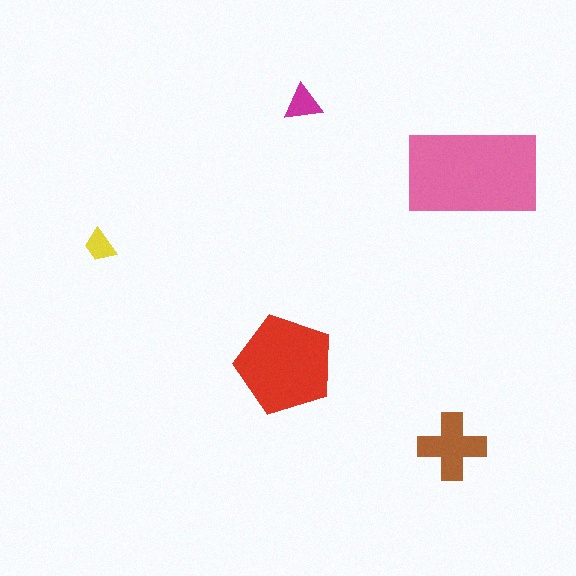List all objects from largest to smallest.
The pink rectangle, the red pentagon, the brown cross, the magenta triangle, the yellow trapezoid.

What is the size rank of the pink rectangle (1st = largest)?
1st.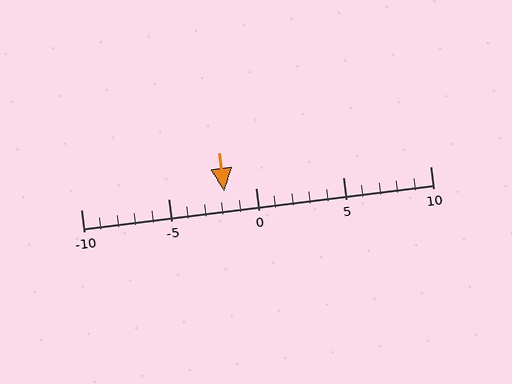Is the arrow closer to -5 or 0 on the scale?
The arrow is closer to 0.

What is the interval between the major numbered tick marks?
The major tick marks are spaced 5 units apart.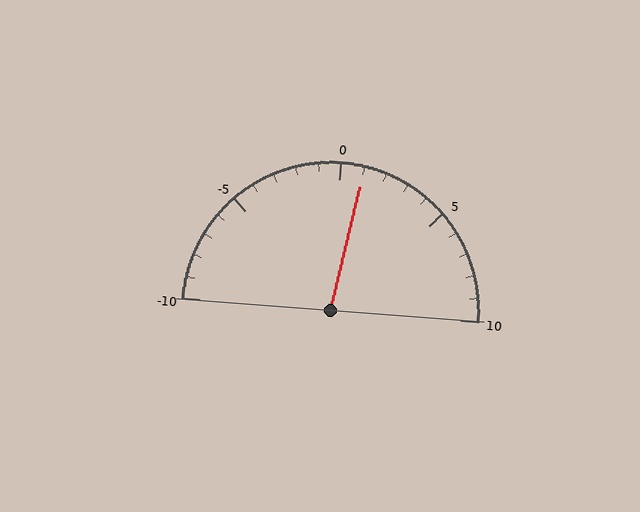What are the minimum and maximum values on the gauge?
The gauge ranges from -10 to 10.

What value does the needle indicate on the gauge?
The needle indicates approximately 1.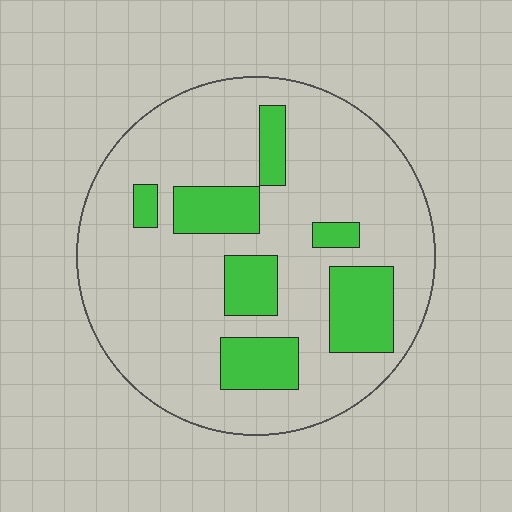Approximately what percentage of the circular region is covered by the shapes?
Approximately 20%.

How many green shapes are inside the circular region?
7.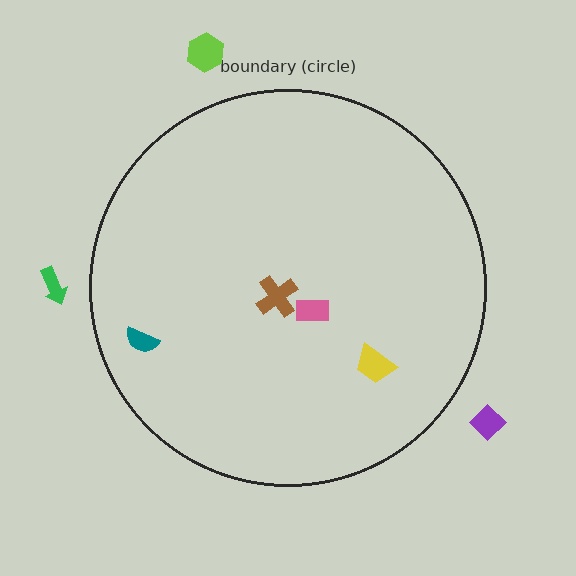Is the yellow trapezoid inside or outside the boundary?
Inside.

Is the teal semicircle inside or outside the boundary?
Inside.